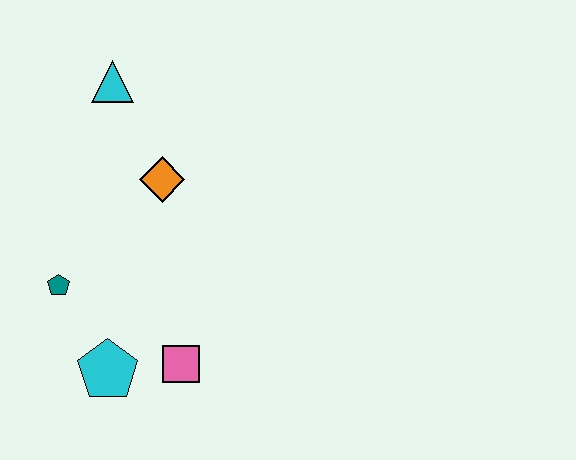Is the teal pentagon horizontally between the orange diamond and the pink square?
No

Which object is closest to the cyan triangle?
The orange diamond is closest to the cyan triangle.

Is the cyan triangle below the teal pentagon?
No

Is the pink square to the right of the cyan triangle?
Yes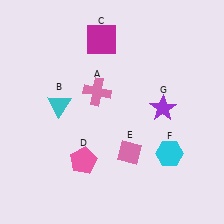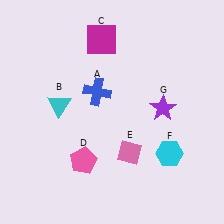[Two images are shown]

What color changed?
The cross (A) changed from pink in Image 1 to blue in Image 2.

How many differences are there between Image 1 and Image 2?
There is 1 difference between the two images.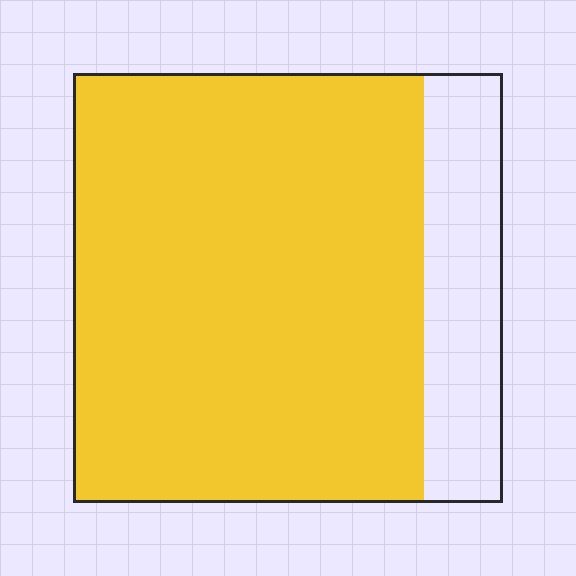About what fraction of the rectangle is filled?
About four fifths (4/5).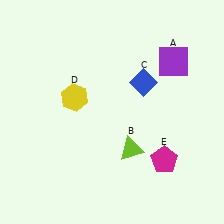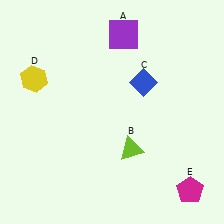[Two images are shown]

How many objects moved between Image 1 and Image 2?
3 objects moved between the two images.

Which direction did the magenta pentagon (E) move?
The magenta pentagon (E) moved down.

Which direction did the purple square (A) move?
The purple square (A) moved left.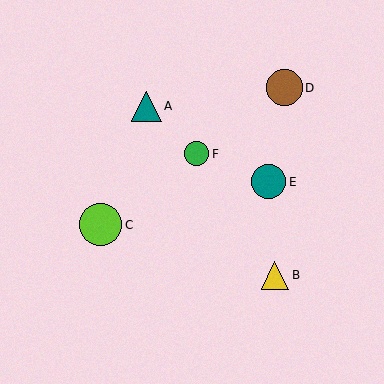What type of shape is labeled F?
Shape F is a green circle.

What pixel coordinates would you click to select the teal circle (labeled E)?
Click at (269, 182) to select the teal circle E.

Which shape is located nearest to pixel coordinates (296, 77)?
The brown circle (labeled D) at (284, 88) is nearest to that location.